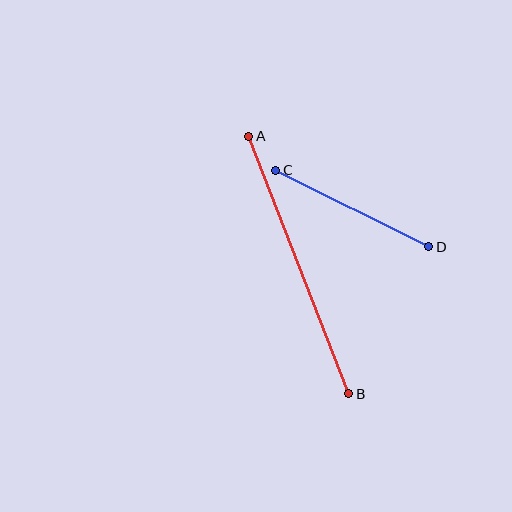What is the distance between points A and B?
The distance is approximately 276 pixels.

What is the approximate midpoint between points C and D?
The midpoint is at approximately (352, 208) pixels.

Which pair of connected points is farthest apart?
Points A and B are farthest apart.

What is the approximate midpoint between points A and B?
The midpoint is at approximately (299, 265) pixels.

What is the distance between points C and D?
The distance is approximately 171 pixels.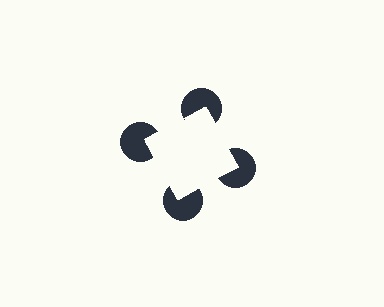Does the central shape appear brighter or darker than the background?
It typically appears slightly brighter than the background, even though no actual brightness change is drawn.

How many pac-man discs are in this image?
There are 4 — one at each vertex of the illusory square.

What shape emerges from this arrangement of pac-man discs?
An illusory square — its edges are inferred from the aligned wedge cuts in the pac-man discs, not physically drawn.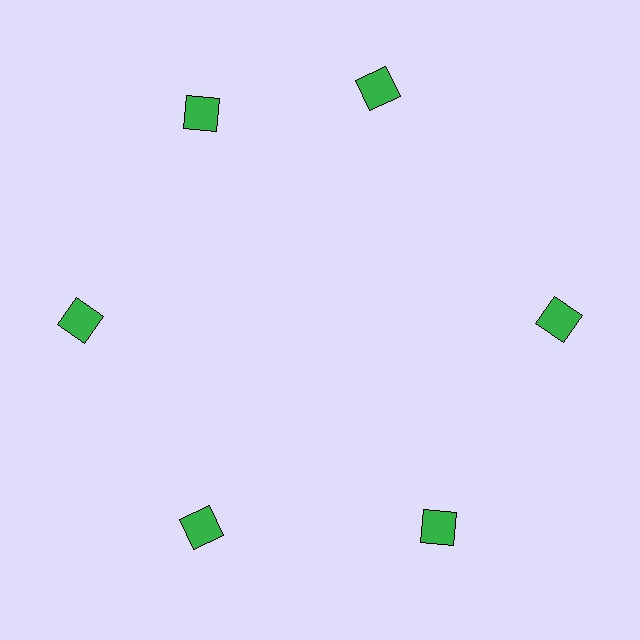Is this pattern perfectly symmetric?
No. The 6 green squares are arranged in a ring, but one element near the 1 o'clock position is rotated out of alignment along the ring, breaking the 6-fold rotational symmetry.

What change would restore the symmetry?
The symmetry would be restored by rotating it back into even spacing with its neighbors so that all 6 squares sit at equal angles and equal distance from the center.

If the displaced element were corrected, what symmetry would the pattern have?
It would have 6-fold rotational symmetry — the pattern would map onto itself every 60 degrees.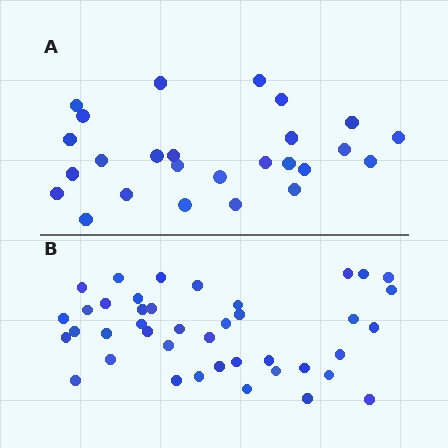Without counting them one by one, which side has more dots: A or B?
Region B (the bottom region) has more dots.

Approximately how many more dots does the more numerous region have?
Region B has approximately 15 more dots than region A.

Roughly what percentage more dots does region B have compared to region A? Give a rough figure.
About 60% more.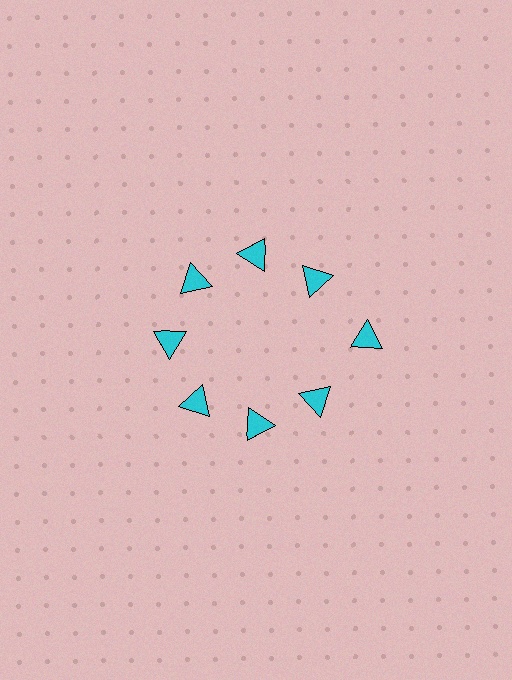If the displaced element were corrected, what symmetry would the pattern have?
It would have 8-fold rotational symmetry — the pattern would map onto itself every 45 degrees.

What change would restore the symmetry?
The symmetry would be restored by moving it inward, back onto the ring so that all 8 triangles sit at equal angles and equal distance from the center.